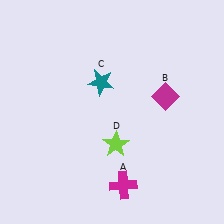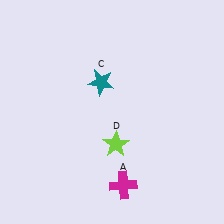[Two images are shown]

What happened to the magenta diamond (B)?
The magenta diamond (B) was removed in Image 2. It was in the top-right area of Image 1.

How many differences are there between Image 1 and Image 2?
There is 1 difference between the two images.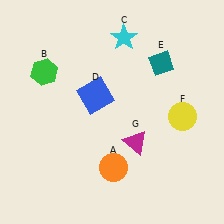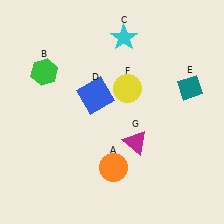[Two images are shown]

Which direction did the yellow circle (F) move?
The yellow circle (F) moved left.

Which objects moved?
The objects that moved are: the teal diamond (E), the yellow circle (F).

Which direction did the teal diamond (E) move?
The teal diamond (E) moved right.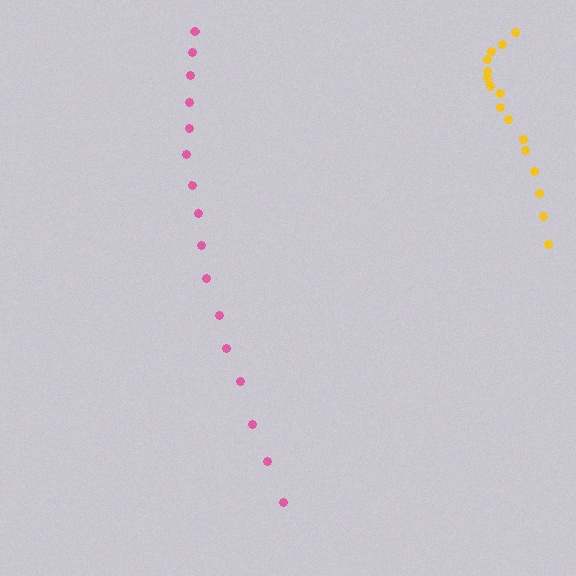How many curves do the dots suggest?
There are 2 distinct paths.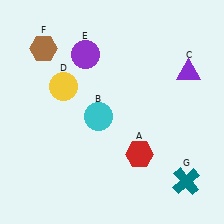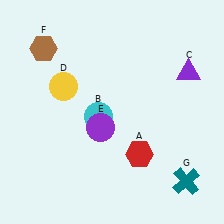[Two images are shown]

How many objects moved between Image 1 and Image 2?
1 object moved between the two images.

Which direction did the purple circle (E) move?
The purple circle (E) moved down.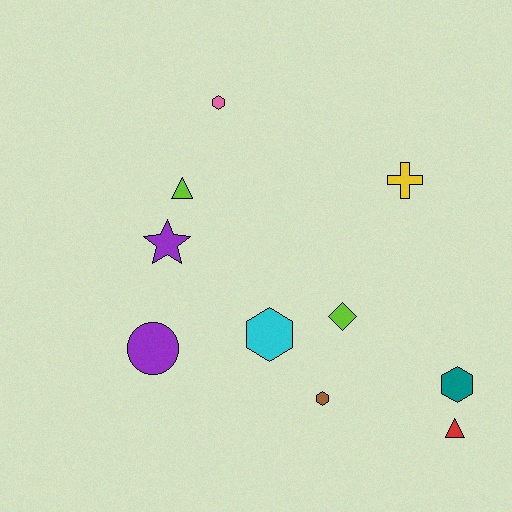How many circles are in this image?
There is 1 circle.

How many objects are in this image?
There are 10 objects.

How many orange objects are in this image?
There are no orange objects.